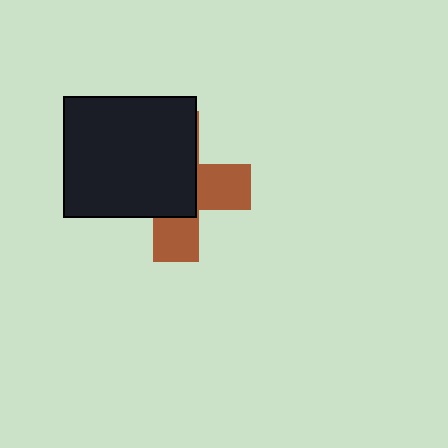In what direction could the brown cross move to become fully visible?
The brown cross could move toward the lower-right. That would shift it out from behind the black rectangle entirely.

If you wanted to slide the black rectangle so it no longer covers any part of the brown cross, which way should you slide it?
Slide it toward the upper-left — that is the most direct way to separate the two shapes.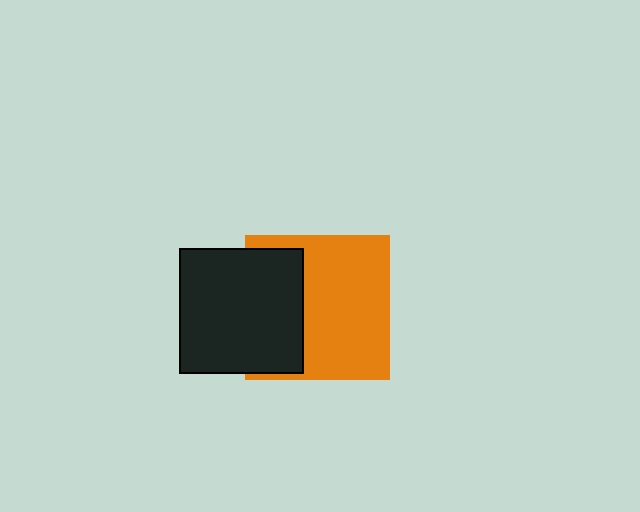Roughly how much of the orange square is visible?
About half of it is visible (roughly 65%).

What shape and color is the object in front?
The object in front is a black rectangle.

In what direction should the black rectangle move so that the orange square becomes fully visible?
The black rectangle should move left. That is the shortest direction to clear the overlap and leave the orange square fully visible.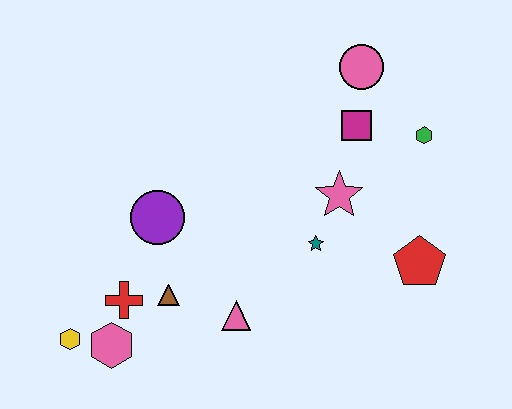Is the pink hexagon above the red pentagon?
No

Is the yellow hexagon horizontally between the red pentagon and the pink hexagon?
No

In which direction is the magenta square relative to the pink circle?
The magenta square is below the pink circle.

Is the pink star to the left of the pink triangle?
No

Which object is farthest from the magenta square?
The yellow hexagon is farthest from the magenta square.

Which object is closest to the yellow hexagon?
The pink hexagon is closest to the yellow hexagon.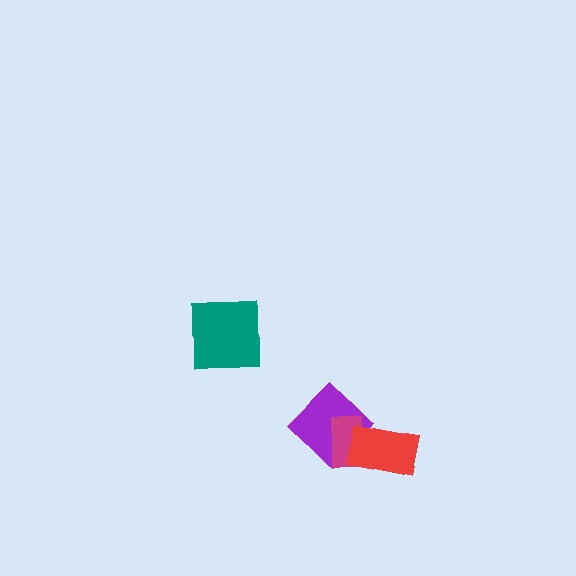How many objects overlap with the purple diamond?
2 objects overlap with the purple diamond.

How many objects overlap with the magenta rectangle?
2 objects overlap with the magenta rectangle.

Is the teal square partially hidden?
No, no other shape covers it.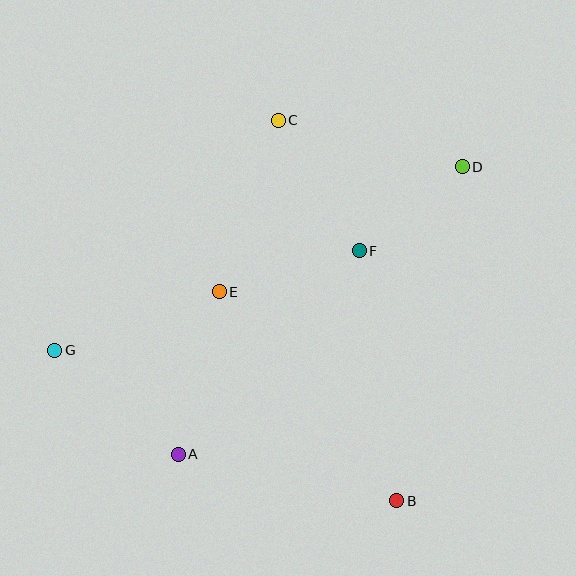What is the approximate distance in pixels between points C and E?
The distance between C and E is approximately 181 pixels.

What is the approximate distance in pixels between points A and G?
The distance between A and G is approximately 161 pixels.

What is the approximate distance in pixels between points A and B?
The distance between A and B is approximately 224 pixels.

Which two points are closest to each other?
Points D and F are closest to each other.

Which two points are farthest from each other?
Points D and G are farthest from each other.